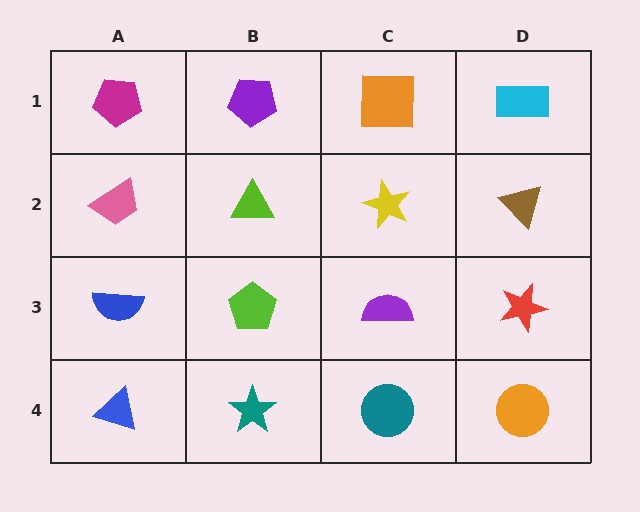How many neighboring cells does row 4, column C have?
3.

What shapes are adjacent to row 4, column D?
A red star (row 3, column D), a teal circle (row 4, column C).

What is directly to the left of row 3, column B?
A blue semicircle.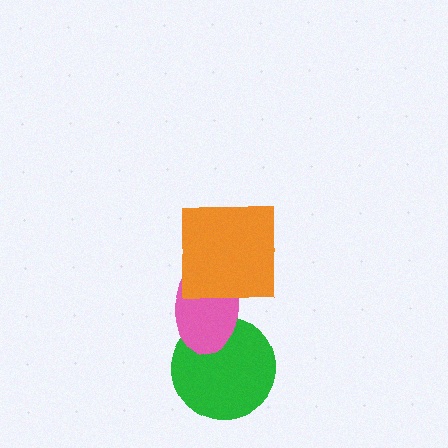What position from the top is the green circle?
The green circle is 3rd from the top.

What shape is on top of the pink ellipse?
The orange square is on top of the pink ellipse.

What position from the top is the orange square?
The orange square is 1st from the top.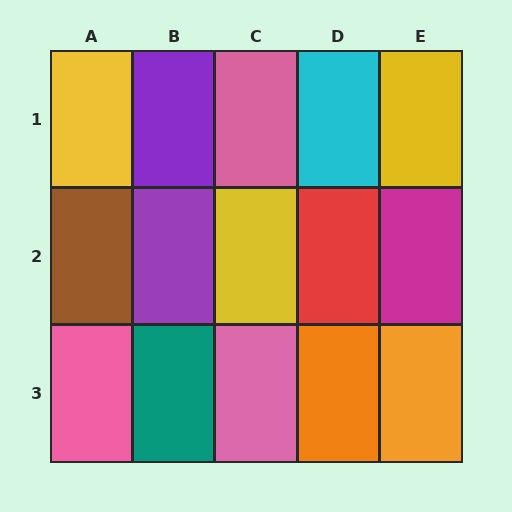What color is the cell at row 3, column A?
Pink.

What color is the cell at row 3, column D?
Orange.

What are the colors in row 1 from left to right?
Yellow, purple, pink, cyan, yellow.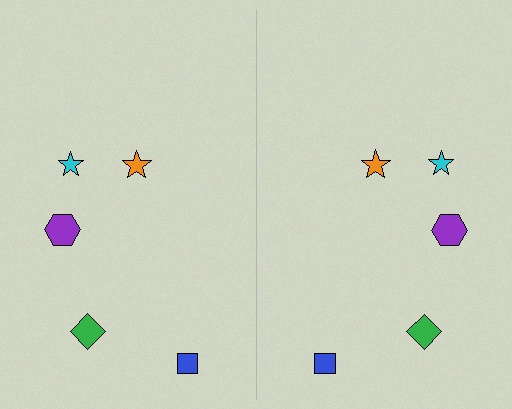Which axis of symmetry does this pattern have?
The pattern has a vertical axis of symmetry running through the center of the image.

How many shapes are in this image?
There are 10 shapes in this image.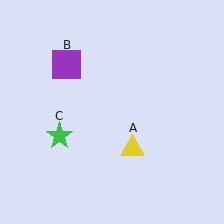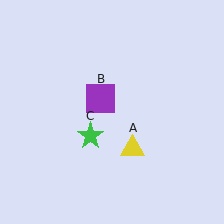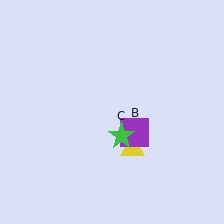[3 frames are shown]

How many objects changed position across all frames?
2 objects changed position: purple square (object B), green star (object C).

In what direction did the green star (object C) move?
The green star (object C) moved right.